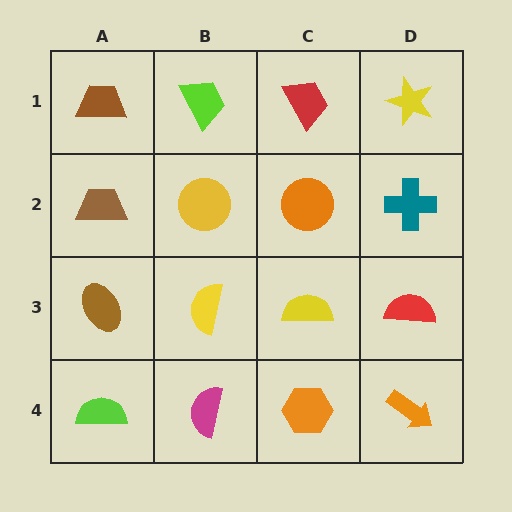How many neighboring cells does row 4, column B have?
3.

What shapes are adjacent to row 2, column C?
A red trapezoid (row 1, column C), a yellow semicircle (row 3, column C), a yellow circle (row 2, column B), a teal cross (row 2, column D).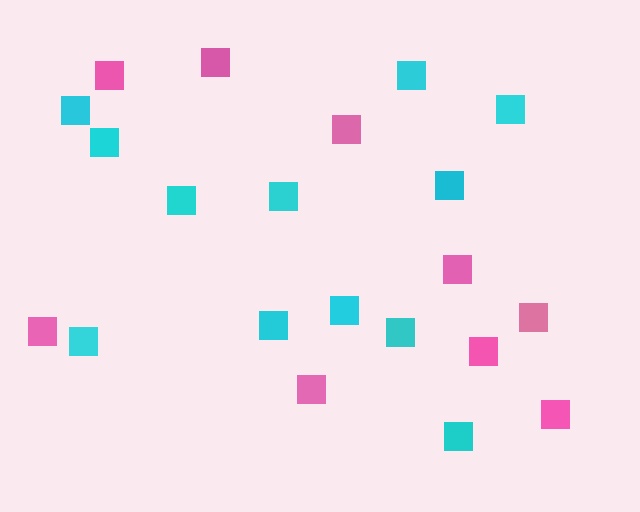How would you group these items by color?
There are 2 groups: one group of pink squares (9) and one group of cyan squares (12).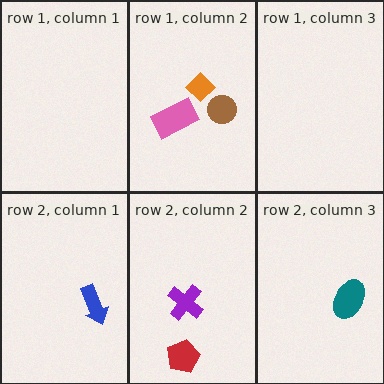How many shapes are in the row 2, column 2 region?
2.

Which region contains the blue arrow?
The row 2, column 1 region.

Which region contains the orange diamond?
The row 1, column 2 region.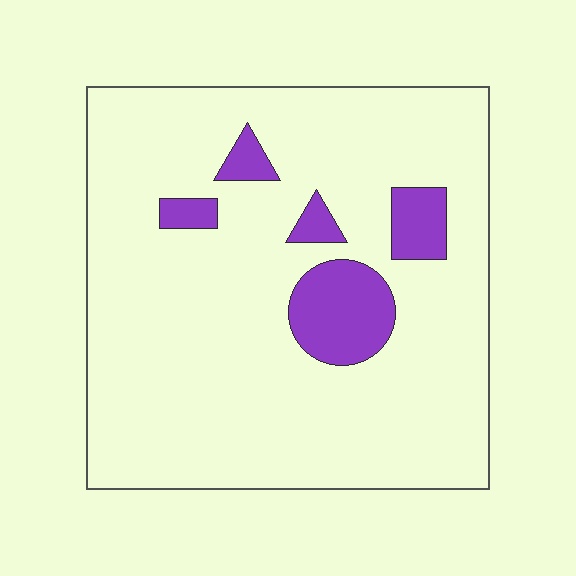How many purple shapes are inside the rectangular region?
5.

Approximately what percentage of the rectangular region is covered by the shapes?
Approximately 10%.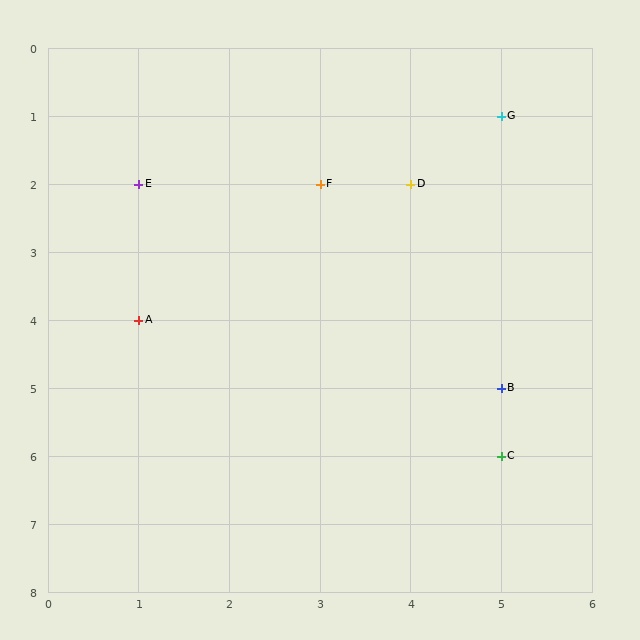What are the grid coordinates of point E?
Point E is at grid coordinates (1, 2).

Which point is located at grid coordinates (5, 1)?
Point G is at (5, 1).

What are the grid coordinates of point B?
Point B is at grid coordinates (5, 5).